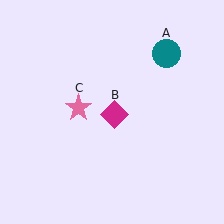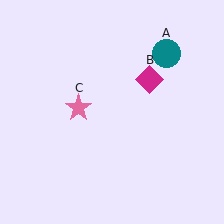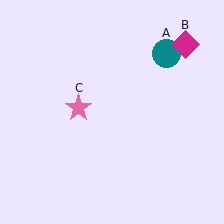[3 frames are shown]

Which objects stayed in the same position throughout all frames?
Teal circle (object A) and pink star (object C) remained stationary.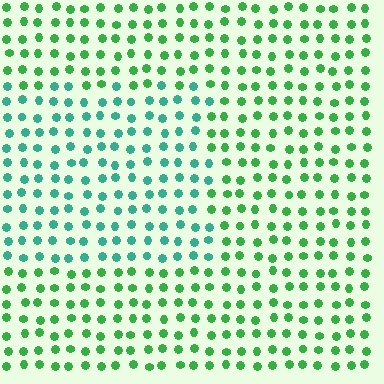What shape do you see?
I see a rectangle.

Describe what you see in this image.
The image is filled with small green elements in a uniform arrangement. A rectangle-shaped region is visible where the elements are tinted to a slightly different hue, forming a subtle color boundary.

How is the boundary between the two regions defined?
The boundary is defined purely by a slight shift in hue (about 37 degrees). Spacing, size, and orientation are identical on both sides.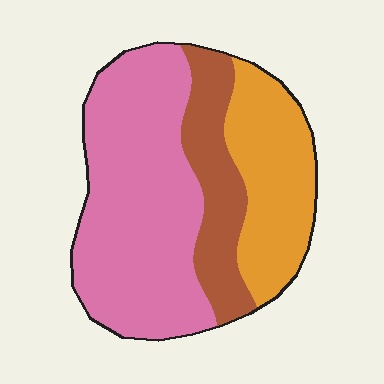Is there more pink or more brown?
Pink.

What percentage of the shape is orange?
Orange takes up between a sixth and a third of the shape.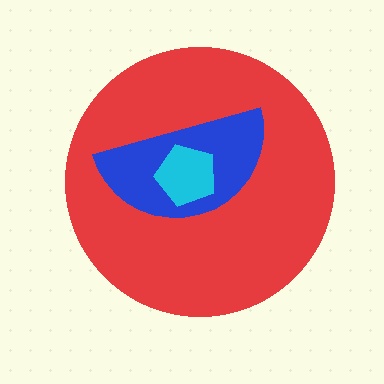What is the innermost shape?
The cyan pentagon.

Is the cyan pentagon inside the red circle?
Yes.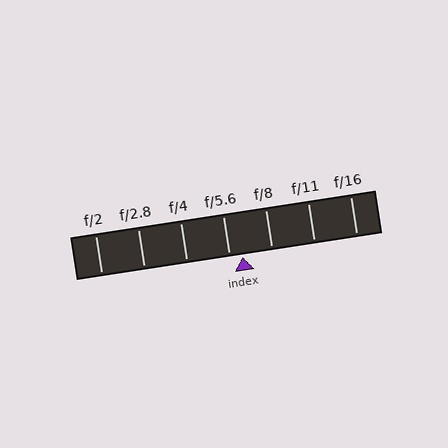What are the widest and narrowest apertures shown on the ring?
The widest aperture shown is f/2 and the narrowest is f/16.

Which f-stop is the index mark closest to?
The index mark is closest to f/5.6.